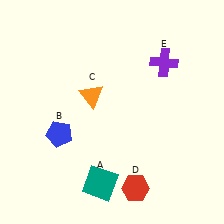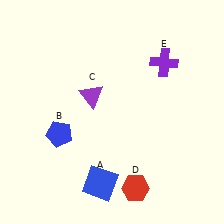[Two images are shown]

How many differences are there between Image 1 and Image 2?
There are 2 differences between the two images.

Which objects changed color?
A changed from teal to blue. C changed from orange to purple.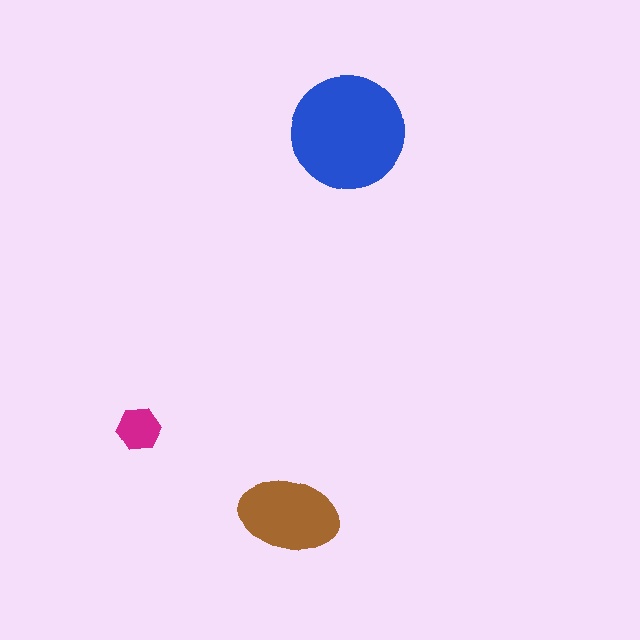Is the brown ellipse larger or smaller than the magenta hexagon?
Larger.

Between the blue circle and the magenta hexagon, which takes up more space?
The blue circle.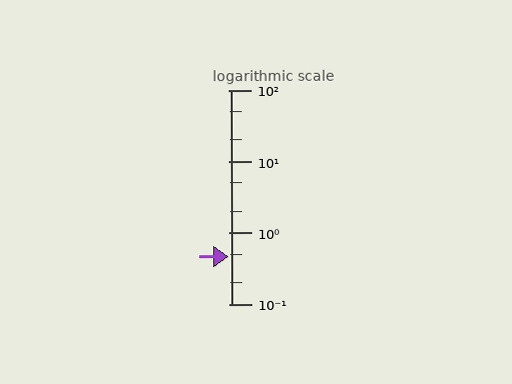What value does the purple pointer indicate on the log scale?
The pointer indicates approximately 0.47.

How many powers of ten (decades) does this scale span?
The scale spans 3 decades, from 0.1 to 100.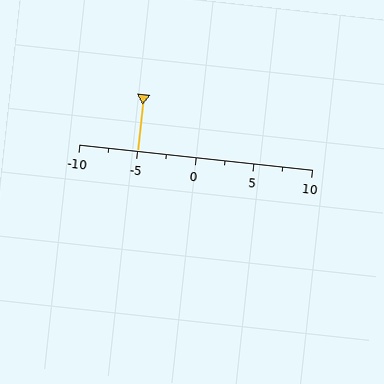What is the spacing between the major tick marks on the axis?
The major ticks are spaced 5 apart.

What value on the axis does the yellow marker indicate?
The marker indicates approximately -5.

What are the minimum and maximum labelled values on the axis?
The axis runs from -10 to 10.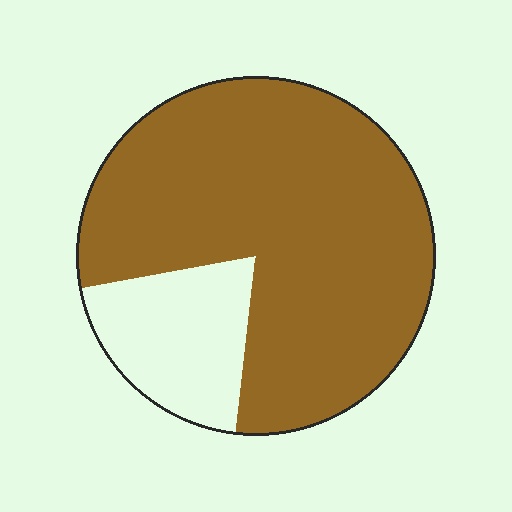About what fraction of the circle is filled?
About four fifths (4/5).